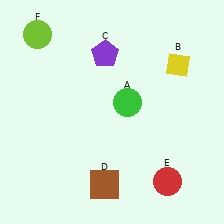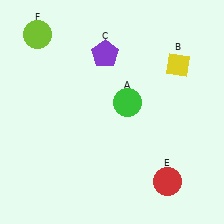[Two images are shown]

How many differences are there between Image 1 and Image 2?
There is 1 difference between the two images.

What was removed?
The brown square (D) was removed in Image 2.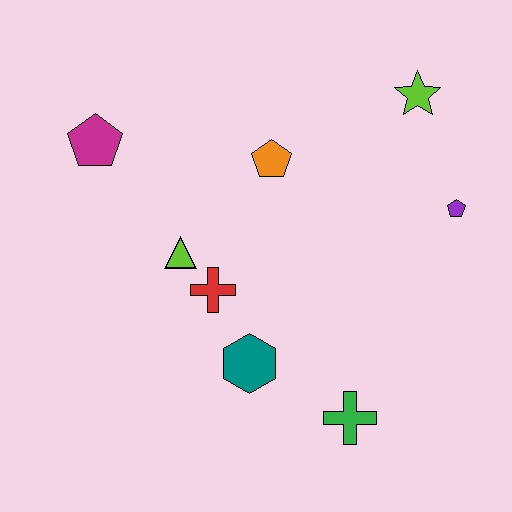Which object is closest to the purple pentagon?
The lime star is closest to the purple pentagon.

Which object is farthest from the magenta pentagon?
The green cross is farthest from the magenta pentagon.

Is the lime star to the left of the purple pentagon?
Yes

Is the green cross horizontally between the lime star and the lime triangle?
Yes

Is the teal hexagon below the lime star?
Yes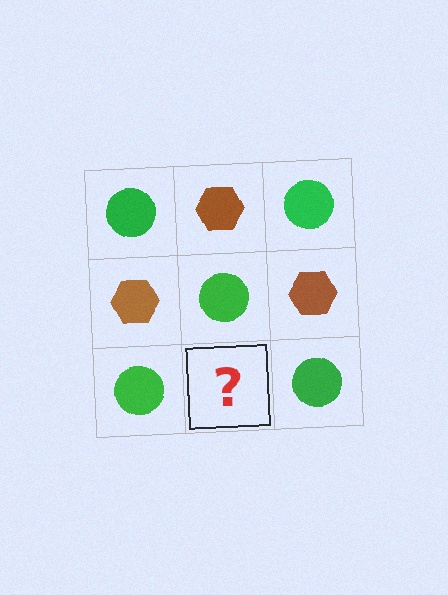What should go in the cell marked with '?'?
The missing cell should contain a brown hexagon.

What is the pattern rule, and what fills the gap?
The rule is that it alternates green circle and brown hexagon in a checkerboard pattern. The gap should be filled with a brown hexagon.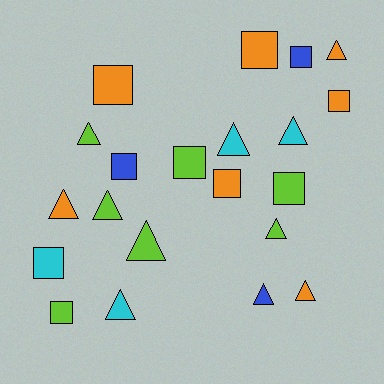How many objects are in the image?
There are 21 objects.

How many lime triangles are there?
There are 4 lime triangles.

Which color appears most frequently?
Lime, with 7 objects.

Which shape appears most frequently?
Triangle, with 11 objects.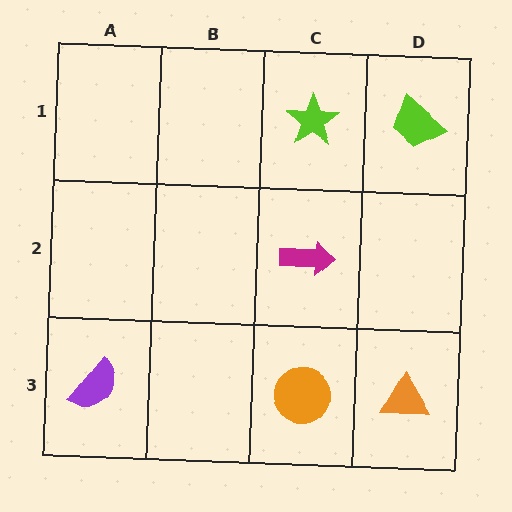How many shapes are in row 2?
1 shape.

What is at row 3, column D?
An orange triangle.